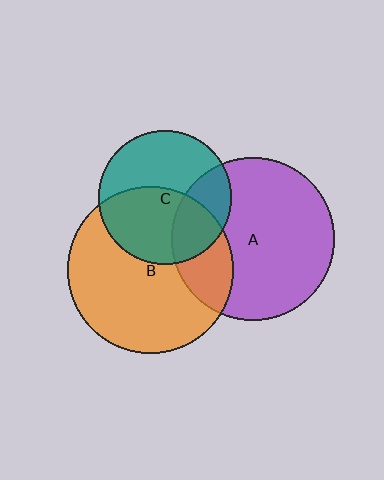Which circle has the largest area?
Circle B (orange).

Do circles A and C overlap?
Yes.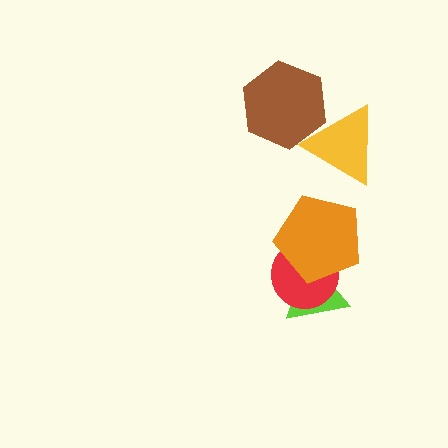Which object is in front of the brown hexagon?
The yellow triangle is in front of the brown hexagon.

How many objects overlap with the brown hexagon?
1 object overlaps with the brown hexagon.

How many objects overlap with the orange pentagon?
2 objects overlap with the orange pentagon.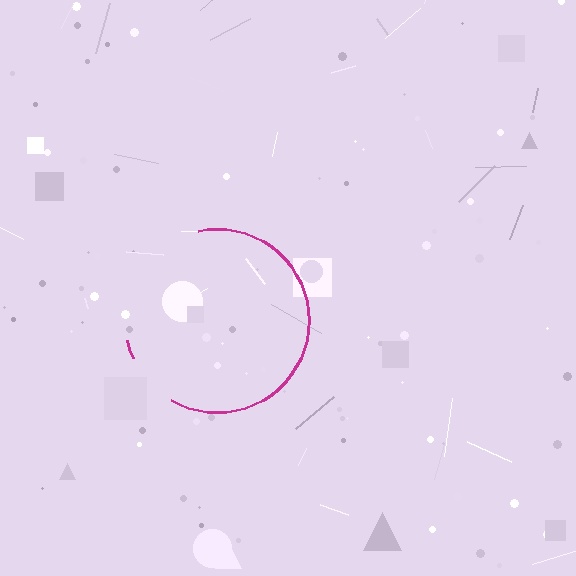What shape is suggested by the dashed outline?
The dashed outline suggests a circle.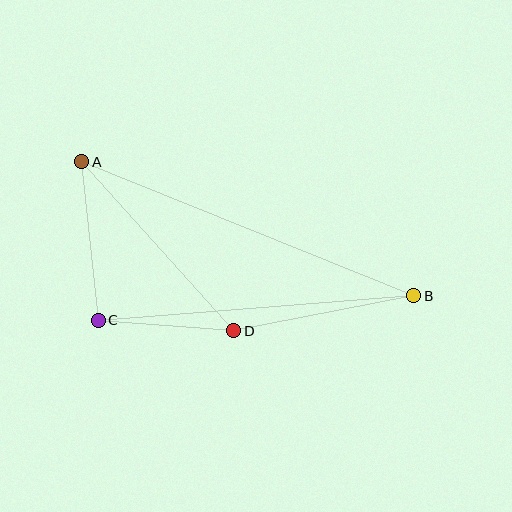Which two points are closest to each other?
Points C and D are closest to each other.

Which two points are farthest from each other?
Points A and B are farthest from each other.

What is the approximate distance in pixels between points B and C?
The distance between B and C is approximately 317 pixels.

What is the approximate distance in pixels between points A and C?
The distance between A and C is approximately 159 pixels.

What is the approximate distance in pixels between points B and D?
The distance between B and D is approximately 183 pixels.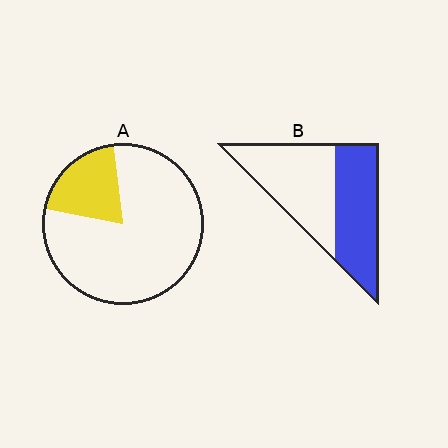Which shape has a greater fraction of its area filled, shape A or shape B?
Shape B.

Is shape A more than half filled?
No.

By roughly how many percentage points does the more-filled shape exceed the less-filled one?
By roughly 25 percentage points (B over A).